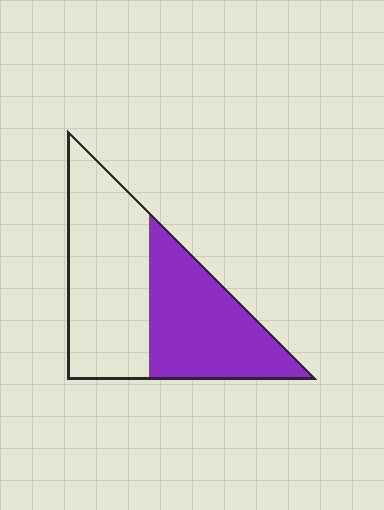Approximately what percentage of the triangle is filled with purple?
Approximately 45%.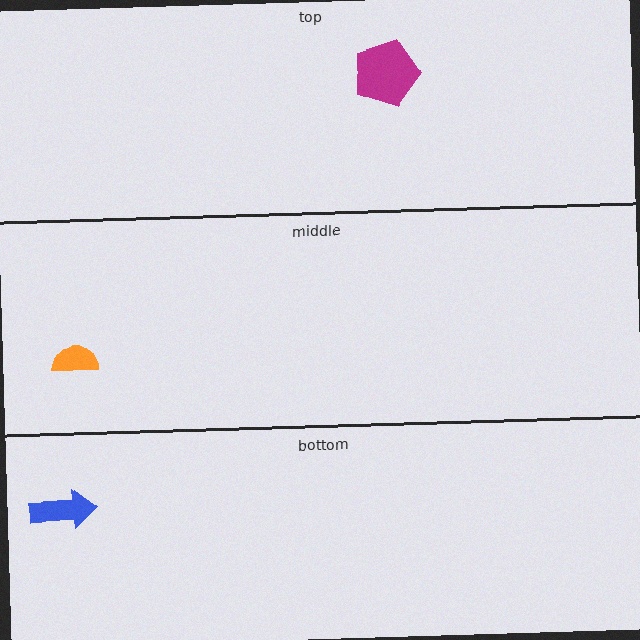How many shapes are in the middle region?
1.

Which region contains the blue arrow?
The bottom region.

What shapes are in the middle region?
The orange semicircle.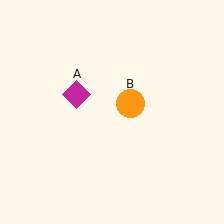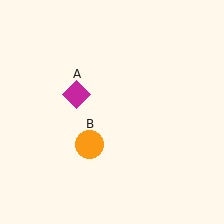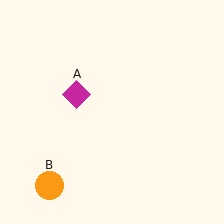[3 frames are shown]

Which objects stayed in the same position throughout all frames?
Magenta diamond (object A) remained stationary.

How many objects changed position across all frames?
1 object changed position: orange circle (object B).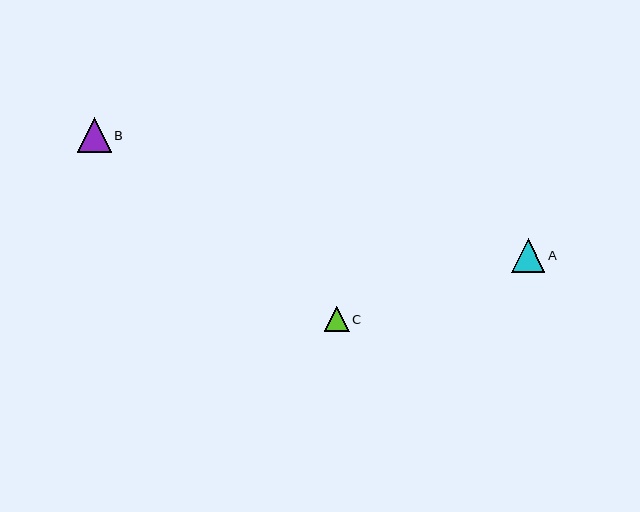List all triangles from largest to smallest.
From largest to smallest: B, A, C.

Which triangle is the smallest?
Triangle C is the smallest with a size of approximately 25 pixels.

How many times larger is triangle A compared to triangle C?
Triangle A is approximately 1.3 times the size of triangle C.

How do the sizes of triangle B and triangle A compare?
Triangle B and triangle A are approximately the same size.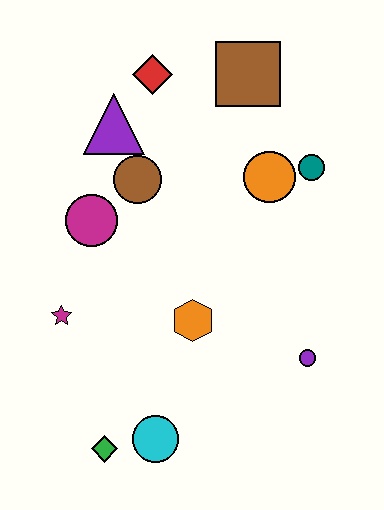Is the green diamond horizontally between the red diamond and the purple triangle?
No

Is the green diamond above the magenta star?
No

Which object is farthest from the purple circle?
The red diamond is farthest from the purple circle.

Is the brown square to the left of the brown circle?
No